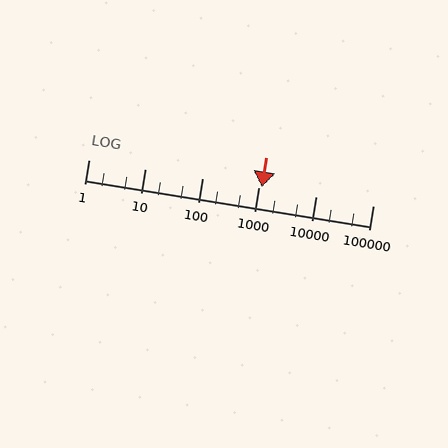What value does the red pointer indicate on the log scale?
The pointer indicates approximately 1100.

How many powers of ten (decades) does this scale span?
The scale spans 5 decades, from 1 to 100000.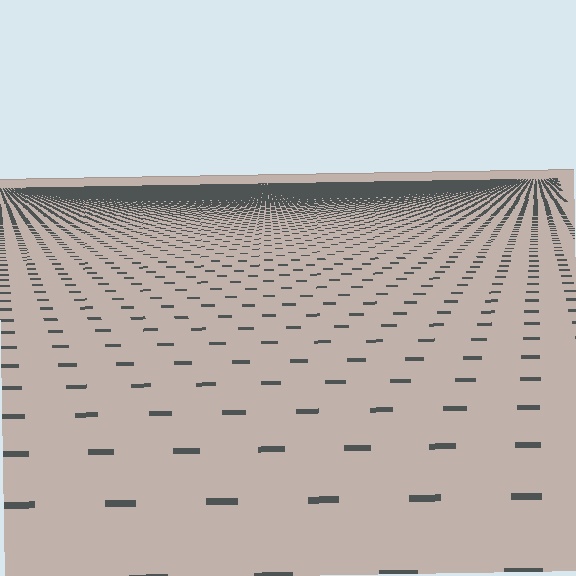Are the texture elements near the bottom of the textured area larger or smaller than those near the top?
Larger. Near the bottom, elements are closer to the viewer and appear at a bigger on-screen size.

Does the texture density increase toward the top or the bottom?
Density increases toward the top.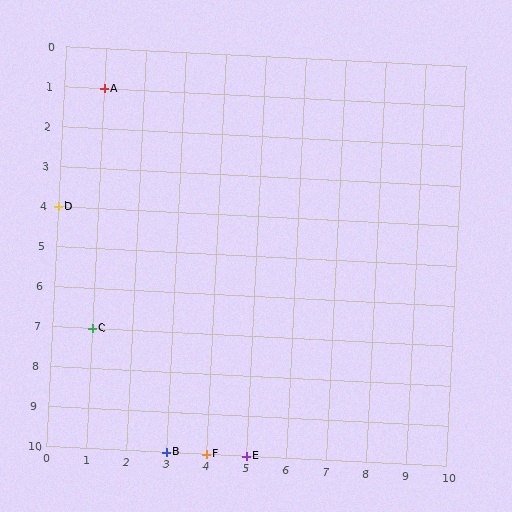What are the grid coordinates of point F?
Point F is at grid coordinates (4, 10).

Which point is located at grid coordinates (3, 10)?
Point B is at (3, 10).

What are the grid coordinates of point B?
Point B is at grid coordinates (3, 10).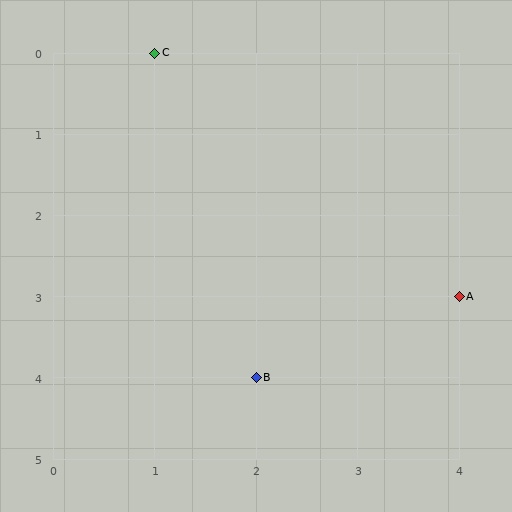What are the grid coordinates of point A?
Point A is at grid coordinates (4, 3).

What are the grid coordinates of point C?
Point C is at grid coordinates (1, 0).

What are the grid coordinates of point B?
Point B is at grid coordinates (2, 4).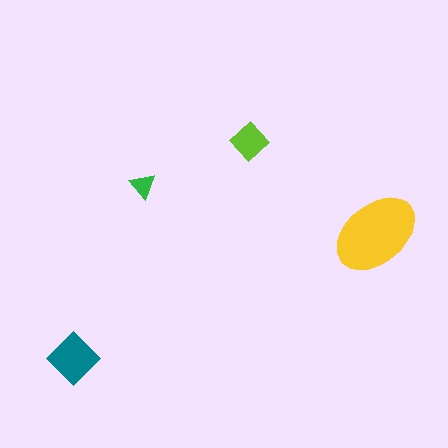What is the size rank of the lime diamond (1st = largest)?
3rd.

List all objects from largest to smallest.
The yellow ellipse, the teal diamond, the lime diamond, the green triangle.